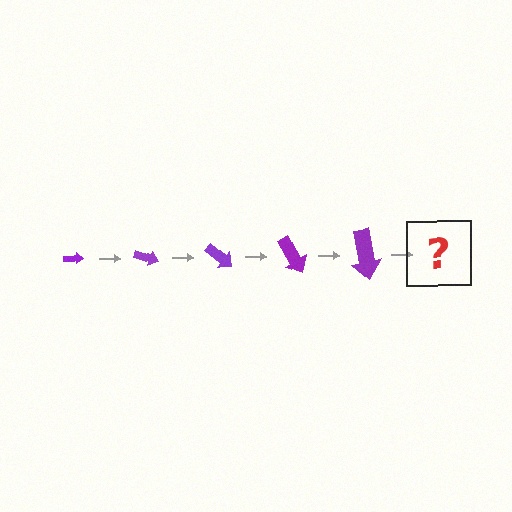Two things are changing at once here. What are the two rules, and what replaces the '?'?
The two rules are that the arrow grows larger each step and it rotates 20 degrees each step. The '?' should be an arrow, larger than the previous one and rotated 100 degrees from the start.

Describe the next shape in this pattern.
It should be an arrow, larger than the previous one and rotated 100 degrees from the start.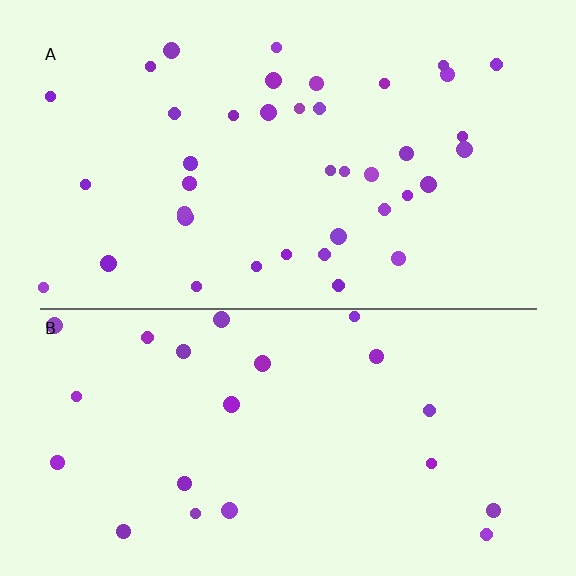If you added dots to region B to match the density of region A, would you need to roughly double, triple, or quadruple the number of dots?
Approximately double.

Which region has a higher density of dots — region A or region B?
A (the top).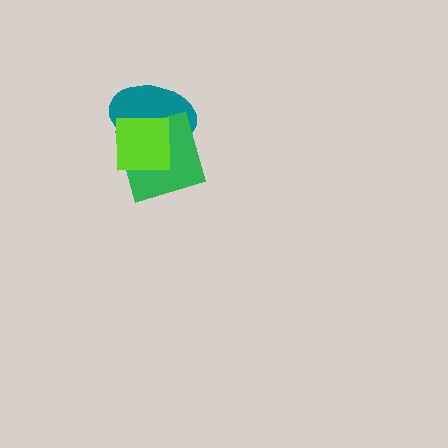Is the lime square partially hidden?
No, no other shape covers it.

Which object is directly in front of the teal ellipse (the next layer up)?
The green square is directly in front of the teal ellipse.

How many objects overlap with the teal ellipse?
2 objects overlap with the teal ellipse.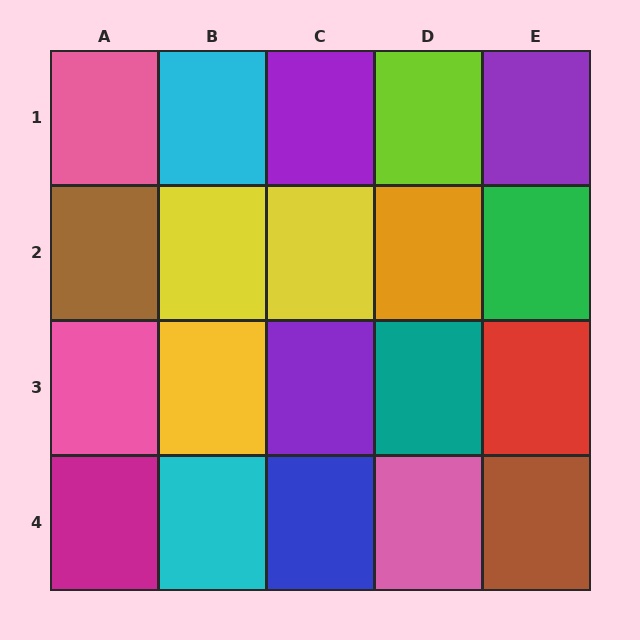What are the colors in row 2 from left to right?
Brown, yellow, yellow, orange, green.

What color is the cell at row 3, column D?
Teal.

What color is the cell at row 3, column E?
Red.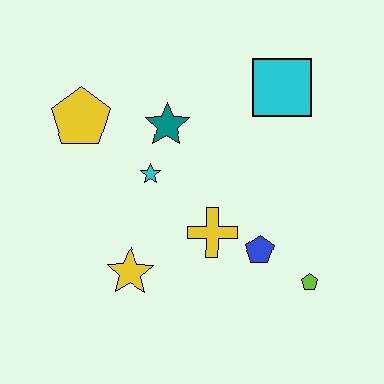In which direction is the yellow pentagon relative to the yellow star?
The yellow pentagon is above the yellow star.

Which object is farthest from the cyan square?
The yellow star is farthest from the cyan square.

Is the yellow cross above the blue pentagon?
Yes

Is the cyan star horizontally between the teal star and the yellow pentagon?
Yes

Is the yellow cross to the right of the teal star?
Yes